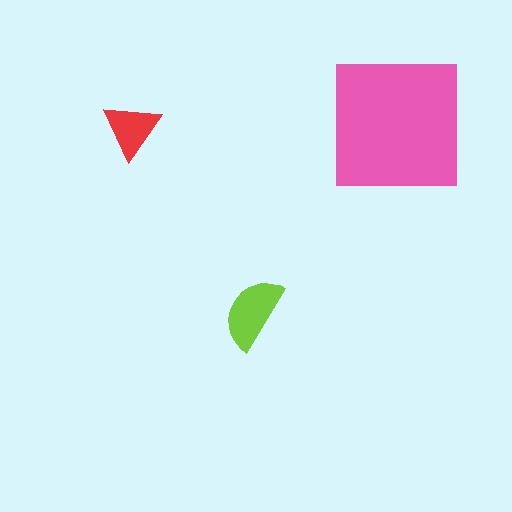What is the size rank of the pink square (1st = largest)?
1st.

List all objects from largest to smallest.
The pink square, the lime semicircle, the red triangle.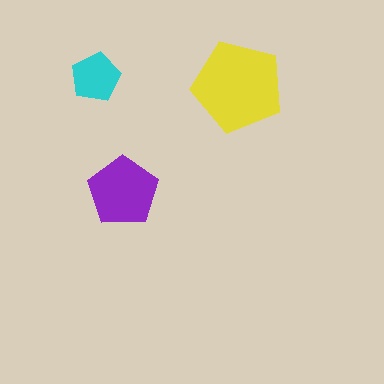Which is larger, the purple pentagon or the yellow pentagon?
The yellow one.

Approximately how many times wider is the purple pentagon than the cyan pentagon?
About 1.5 times wider.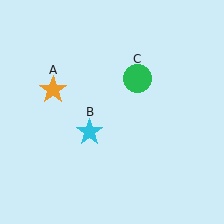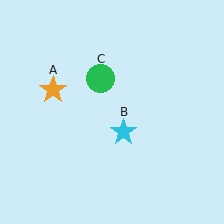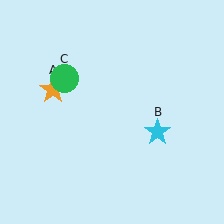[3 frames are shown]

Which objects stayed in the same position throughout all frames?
Orange star (object A) remained stationary.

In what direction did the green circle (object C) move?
The green circle (object C) moved left.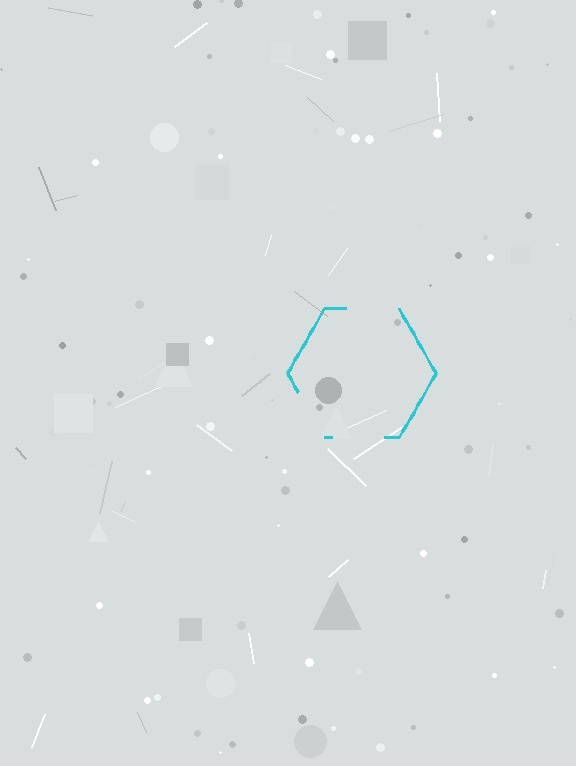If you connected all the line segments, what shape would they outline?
They would outline a hexagon.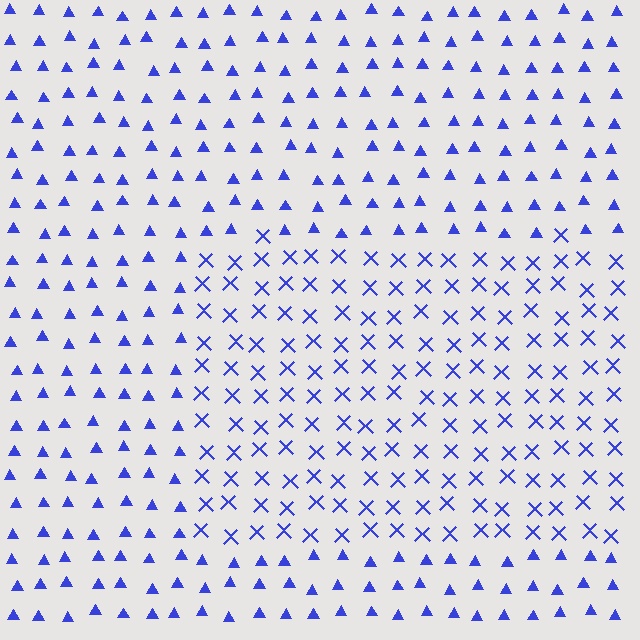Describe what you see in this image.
The image is filled with small blue elements arranged in a uniform grid. A rectangle-shaped region contains X marks, while the surrounding area contains triangles. The boundary is defined purely by the change in element shape.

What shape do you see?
I see a rectangle.